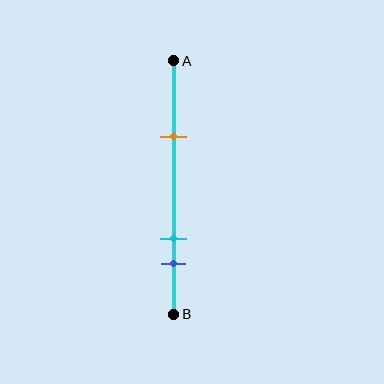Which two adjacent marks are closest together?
The cyan and blue marks are the closest adjacent pair.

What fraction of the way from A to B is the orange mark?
The orange mark is approximately 30% (0.3) of the way from A to B.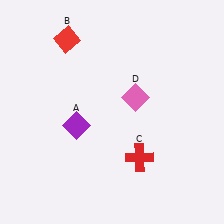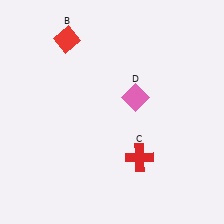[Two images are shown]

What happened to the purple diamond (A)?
The purple diamond (A) was removed in Image 2. It was in the bottom-left area of Image 1.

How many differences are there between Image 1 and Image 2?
There is 1 difference between the two images.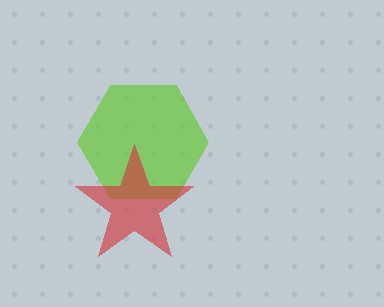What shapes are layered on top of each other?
The layered shapes are: a lime hexagon, a red star.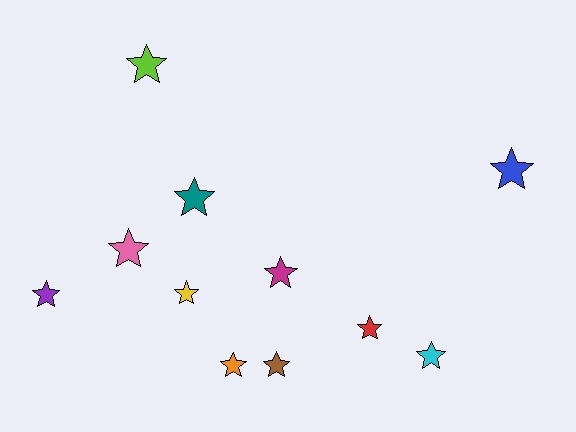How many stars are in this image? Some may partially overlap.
There are 11 stars.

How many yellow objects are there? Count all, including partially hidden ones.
There is 1 yellow object.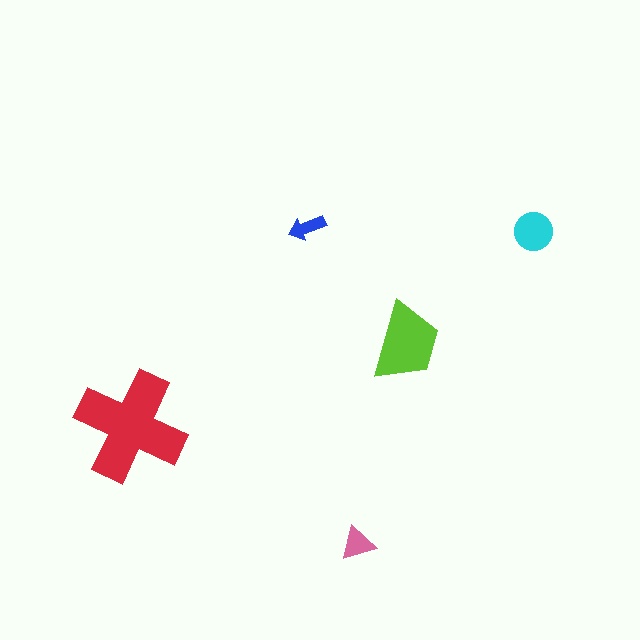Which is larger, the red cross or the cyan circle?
The red cross.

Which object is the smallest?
The blue arrow.